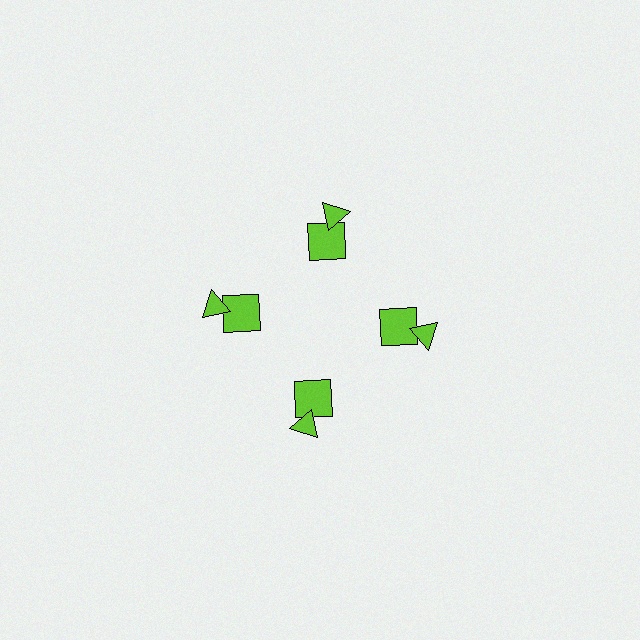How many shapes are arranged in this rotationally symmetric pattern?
There are 8 shapes, arranged in 4 groups of 2.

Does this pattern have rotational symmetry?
Yes, this pattern has 4-fold rotational symmetry. It looks the same after rotating 90 degrees around the center.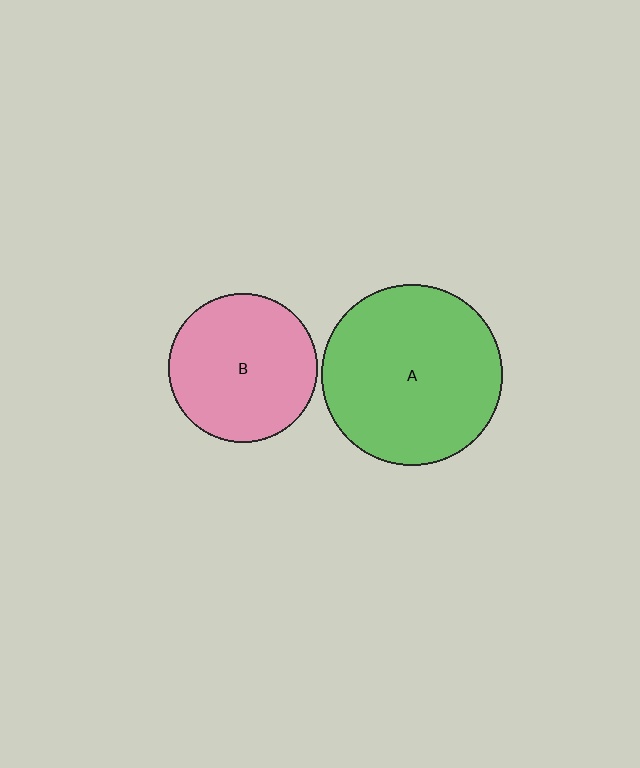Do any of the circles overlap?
No, none of the circles overlap.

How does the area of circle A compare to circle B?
Approximately 1.5 times.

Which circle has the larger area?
Circle A (green).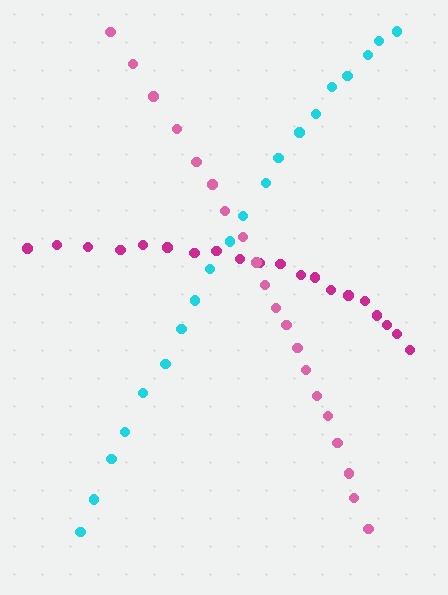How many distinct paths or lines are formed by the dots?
There are 3 distinct paths.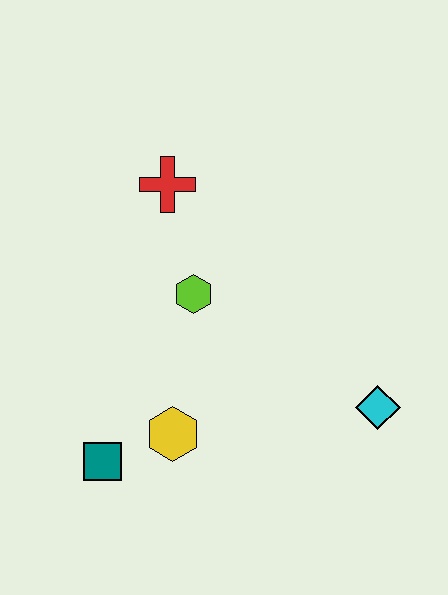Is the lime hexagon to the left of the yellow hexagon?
No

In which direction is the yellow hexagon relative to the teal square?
The yellow hexagon is to the right of the teal square.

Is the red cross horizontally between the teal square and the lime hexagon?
Yes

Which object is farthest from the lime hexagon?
The cyan diamond is farthest from the lime hexagon.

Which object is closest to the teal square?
The yellow hexagon is closest to the teal square.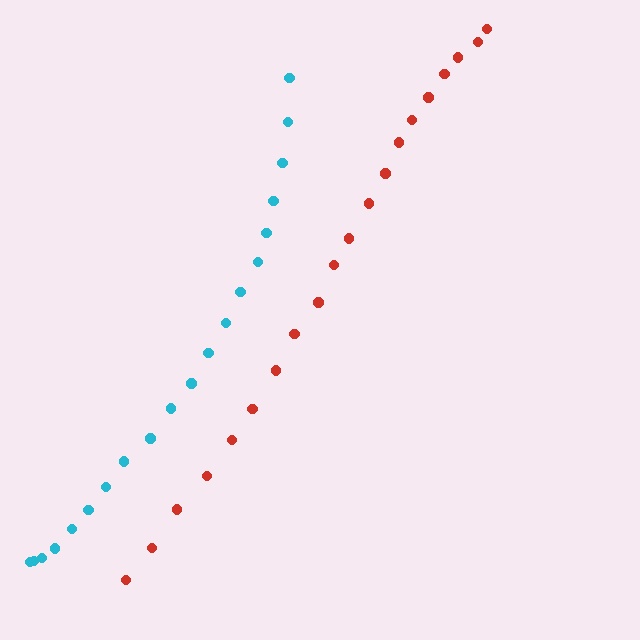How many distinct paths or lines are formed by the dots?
There are 2 distinct paths.